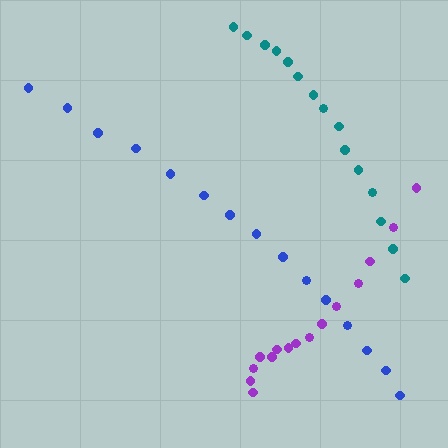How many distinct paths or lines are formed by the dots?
There are 3 distinct paths.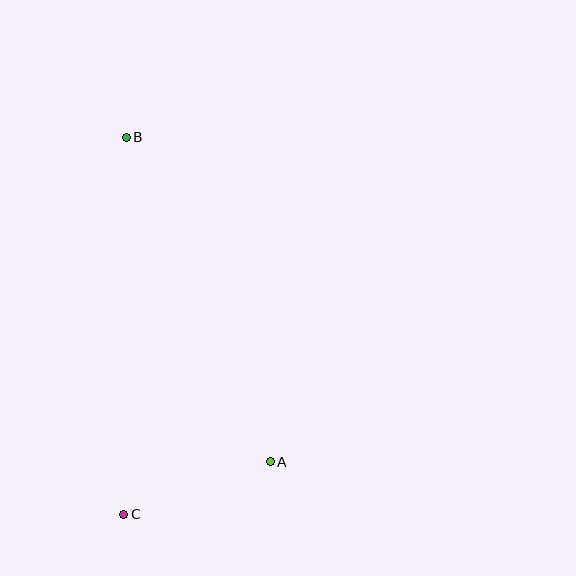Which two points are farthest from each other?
Points B and C are farthest from each other.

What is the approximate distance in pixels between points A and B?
The distance between A and B is approximately 355 pixels.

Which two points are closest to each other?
Points A and C are closest to each other.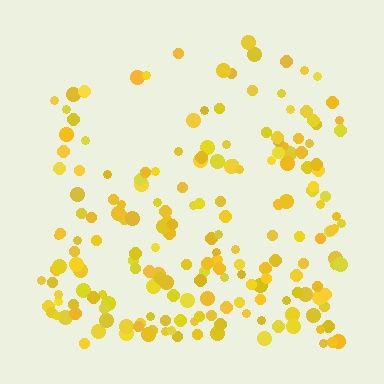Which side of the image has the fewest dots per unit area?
The top.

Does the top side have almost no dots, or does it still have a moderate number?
Still a moderate number, just noticeably fewer than the bottom.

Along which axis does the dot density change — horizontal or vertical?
Vertical.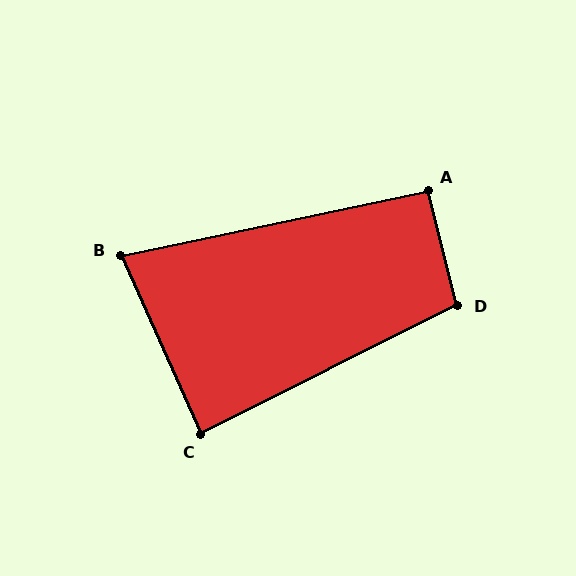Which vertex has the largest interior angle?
D, at approximately 102 degrees.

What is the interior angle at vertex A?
Approximately 93 degrees (approximately right).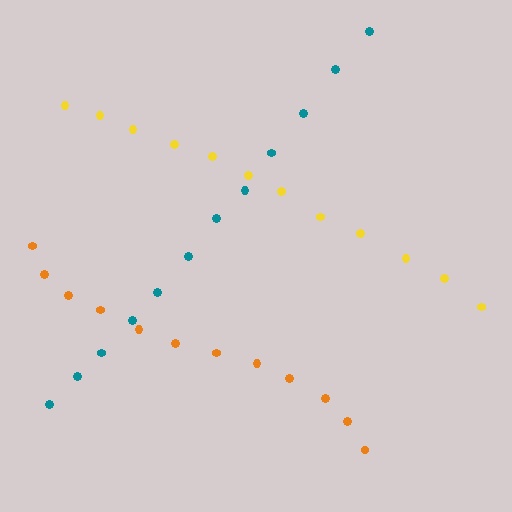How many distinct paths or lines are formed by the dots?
There are 3 distinct paths.